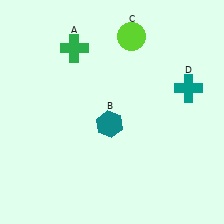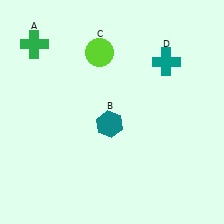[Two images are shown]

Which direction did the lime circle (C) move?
The lime circle (C) moved left.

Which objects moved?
The objects that moved are: the green cross (A), the lime circle (C), the teal cross (D).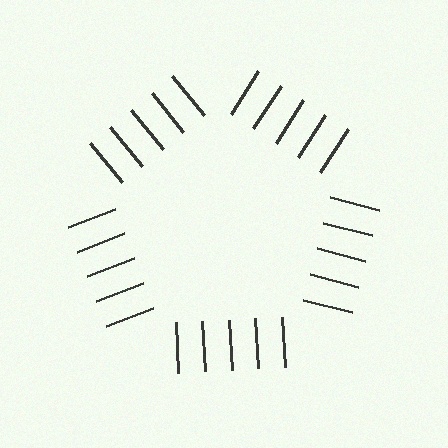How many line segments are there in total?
25 — 5 along each of the 5 edges.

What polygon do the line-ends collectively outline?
An illusory pentagon — the line segments terminate on its edges but no continuous stroke is drawn.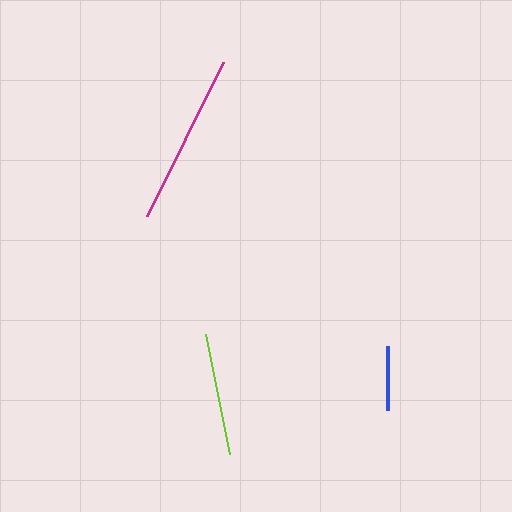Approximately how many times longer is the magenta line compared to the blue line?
The magenta line is approximately 2.7 times the length of the blue line.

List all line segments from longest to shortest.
From longest to shortest: magenta, lime, blue.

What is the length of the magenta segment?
The magenta segment is approximately 172 pixels long.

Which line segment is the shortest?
The blue line is the shortest at approximately 64 pixels.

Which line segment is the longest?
The magenta line is the longest at approximately 172 pixels.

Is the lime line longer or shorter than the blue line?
The lime line is longer than the blue line.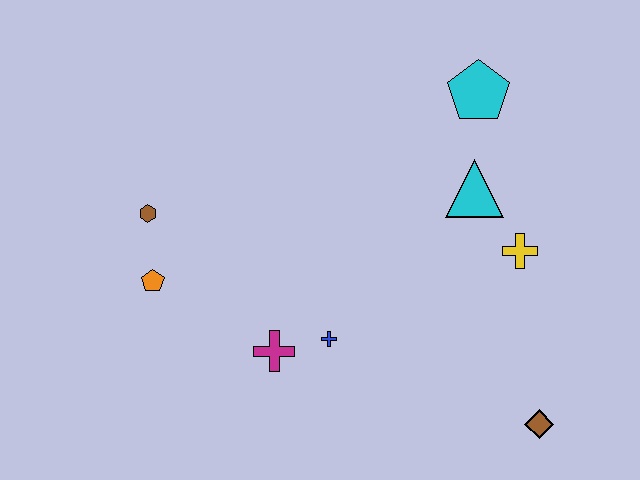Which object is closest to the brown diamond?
The yellow cross is closest to the brown diamond.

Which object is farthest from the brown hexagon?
The brown diamond is farthest from the brown hexagon.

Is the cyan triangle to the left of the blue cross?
No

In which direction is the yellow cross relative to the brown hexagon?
The yellow cross is to the right of the brown hexagon.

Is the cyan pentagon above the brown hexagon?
Yes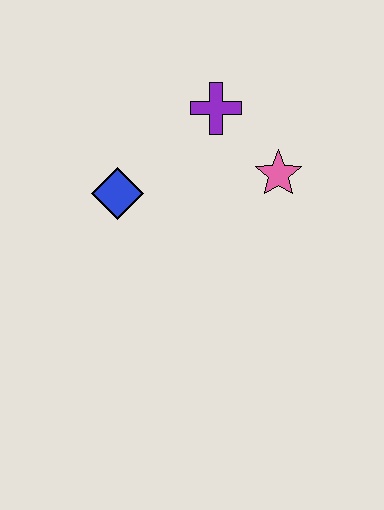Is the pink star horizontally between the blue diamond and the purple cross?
No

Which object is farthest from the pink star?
The blue diamond is farthest from the pink star.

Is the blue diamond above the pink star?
No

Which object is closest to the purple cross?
The pink star is closest to the purple cross.